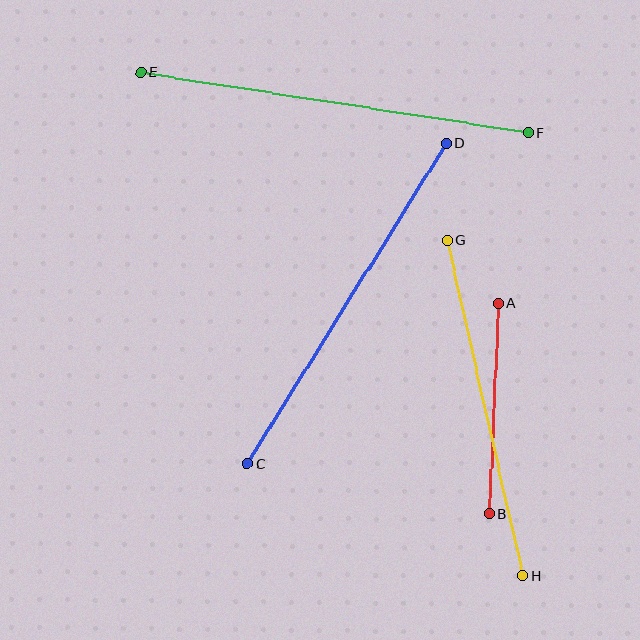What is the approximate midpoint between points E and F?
The midpoint is at approximately (334, 103) pixels.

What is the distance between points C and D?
The distance is approximately 378 pixels.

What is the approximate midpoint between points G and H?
The midpoint is at approximately (485, 408) pixels.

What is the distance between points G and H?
The distance is approximately 344 pixels.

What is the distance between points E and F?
The distance is approximately 392 pixels.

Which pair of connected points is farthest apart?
Points E and F are farthest apart.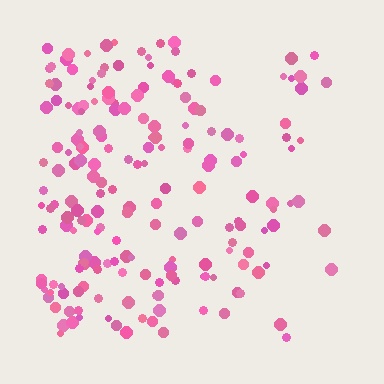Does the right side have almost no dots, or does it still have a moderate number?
Still a moderate number, just noticeably fewer than the left.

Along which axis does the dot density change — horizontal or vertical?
Horizontal.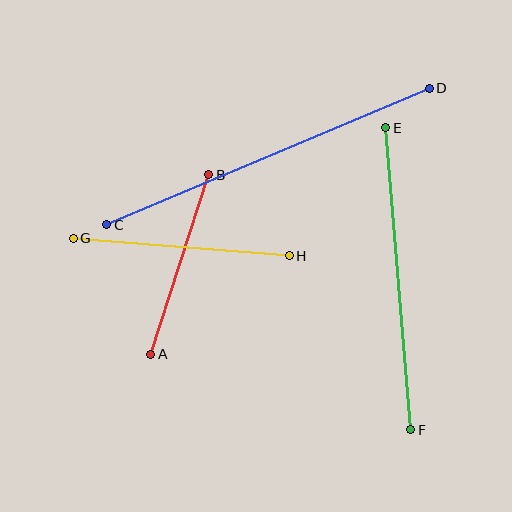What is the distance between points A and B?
The distance is approximately 188 pixels.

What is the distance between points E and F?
The distance is approximately 303 pixels.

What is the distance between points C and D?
The distance is approximately 350 pixels.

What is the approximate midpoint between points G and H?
The midpoint is at approximately (181, 247) pixels.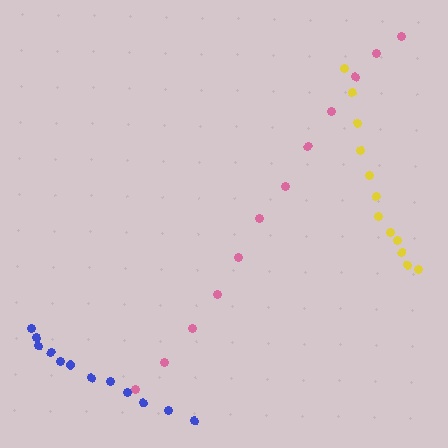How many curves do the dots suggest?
There are 3 distinct paths.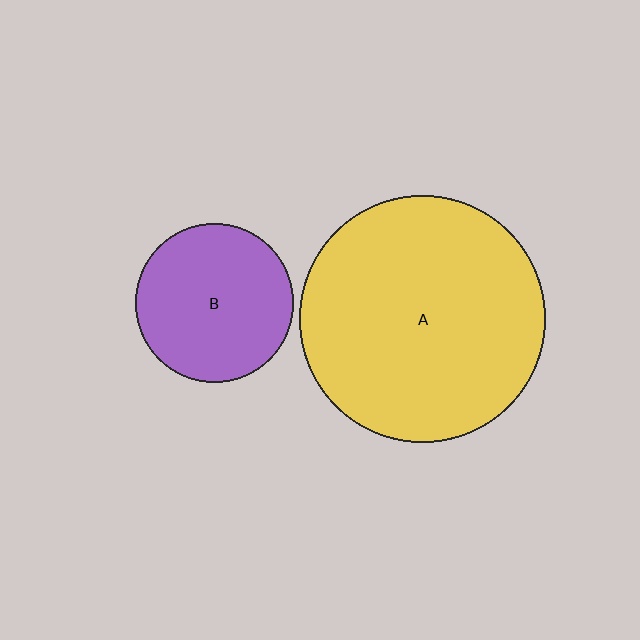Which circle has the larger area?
Circle A (yellow).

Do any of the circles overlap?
No, none of the circles overlap.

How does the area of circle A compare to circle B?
Approximately 2.4 times.